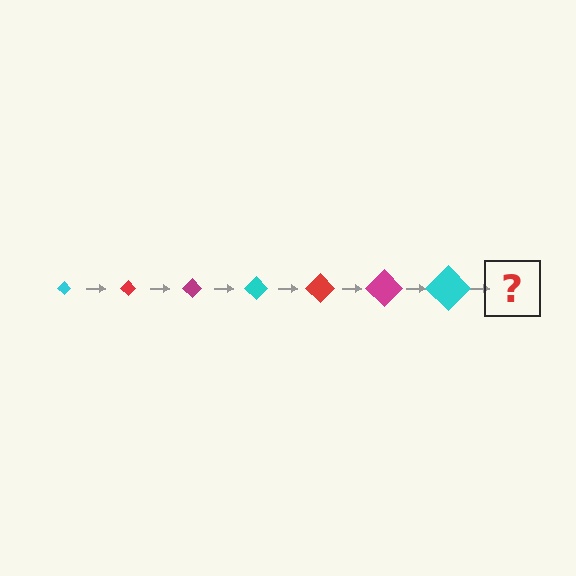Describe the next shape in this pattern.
It should be a red diamond, larger than the previous one.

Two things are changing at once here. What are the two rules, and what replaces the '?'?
The two rules are that the diamond grows larger each step and the color cycles through cyan, red, and magenta. The '?' should be a red diamond, larger than the previous one.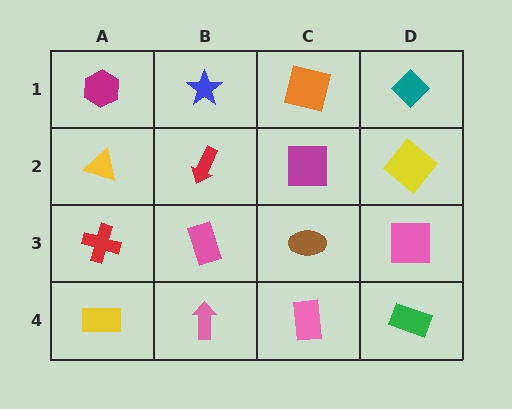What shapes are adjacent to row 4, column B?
A pink rectangle (row 3, column B), a yellow rectangle (row 4, column A), a pink rectangle (row 4, column C).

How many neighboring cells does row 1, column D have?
2.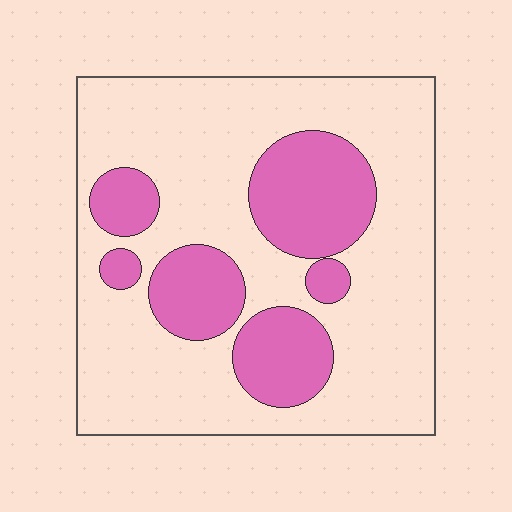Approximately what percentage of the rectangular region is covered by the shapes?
Approximately 25%.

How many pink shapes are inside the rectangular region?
6.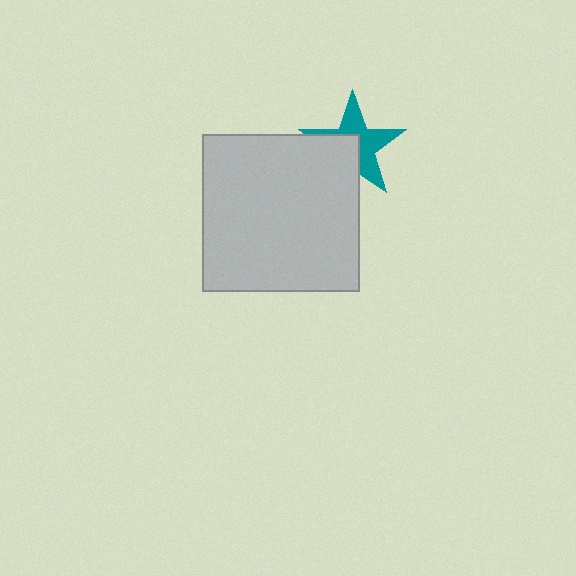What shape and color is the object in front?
The object in front is a light gray square.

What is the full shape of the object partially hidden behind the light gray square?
The partially hidden object is a teal star.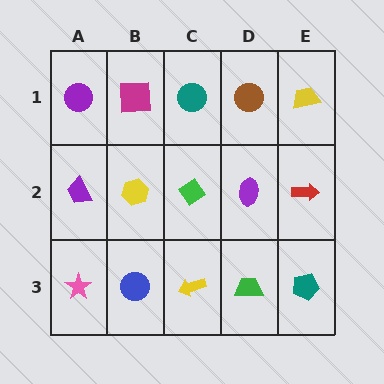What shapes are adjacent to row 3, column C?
A green diamond (row 2, column C), a blue circle (row 3, column B), a green trapezoid (row 3, column D).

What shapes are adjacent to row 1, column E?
A red arrow (row 2, column E), a brown circle (row 1, column D).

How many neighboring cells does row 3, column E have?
2.